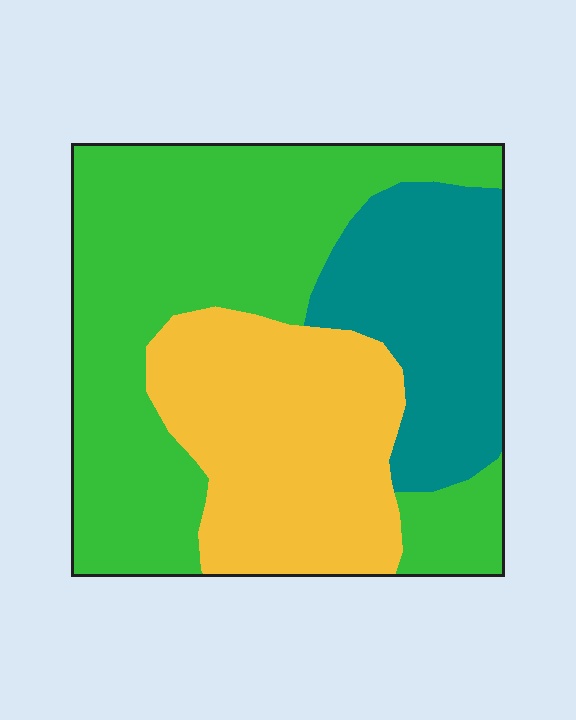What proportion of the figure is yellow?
Yellow takes up about one third (1/3) of the figure.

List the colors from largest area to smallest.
From largest to smallest: green, yellow, teal.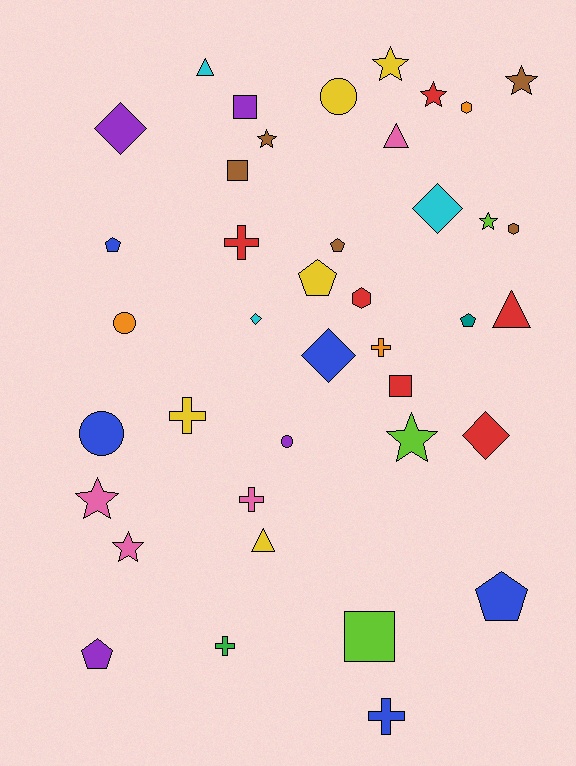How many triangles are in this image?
There are 4 triangles.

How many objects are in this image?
There are 40 objects.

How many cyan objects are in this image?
There are 3 cyan objects.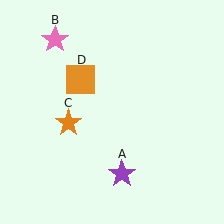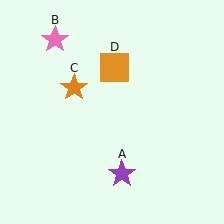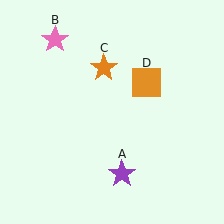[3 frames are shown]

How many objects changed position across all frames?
2 objects changed position: orange star (object C), orange square (object D).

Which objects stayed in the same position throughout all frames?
Purple star (object A) and pink star (object B) remained stationary.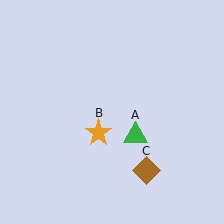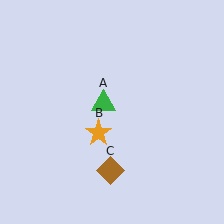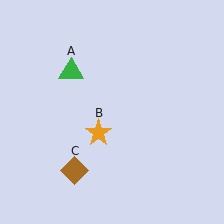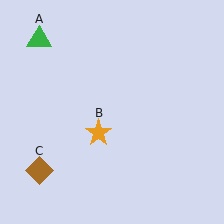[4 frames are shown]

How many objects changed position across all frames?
2 objects changed position: green triangle (object A), brown diamond (object C).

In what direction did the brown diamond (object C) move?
The brown diamond (object C) moved left.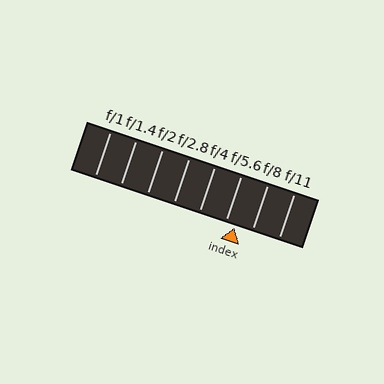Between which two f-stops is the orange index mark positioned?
The index mark is between f/5.6 and f/8.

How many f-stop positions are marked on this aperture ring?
There are 8 f-stop positions marked.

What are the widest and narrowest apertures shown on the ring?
The widest aperture shown is f/1 and the narrowest is f/11.